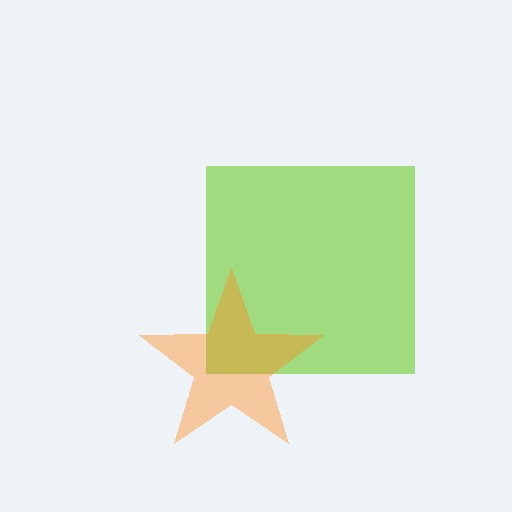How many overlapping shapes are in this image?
There are 2 overlapping shapes in the image.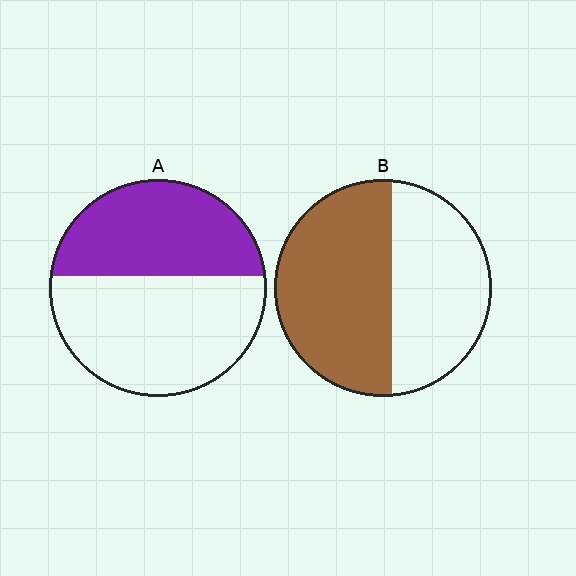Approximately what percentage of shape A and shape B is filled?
A is approximately 45% and B is approximately 55%.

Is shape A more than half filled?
No.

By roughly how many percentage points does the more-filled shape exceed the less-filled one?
By roughly 10 percentage points (B over A).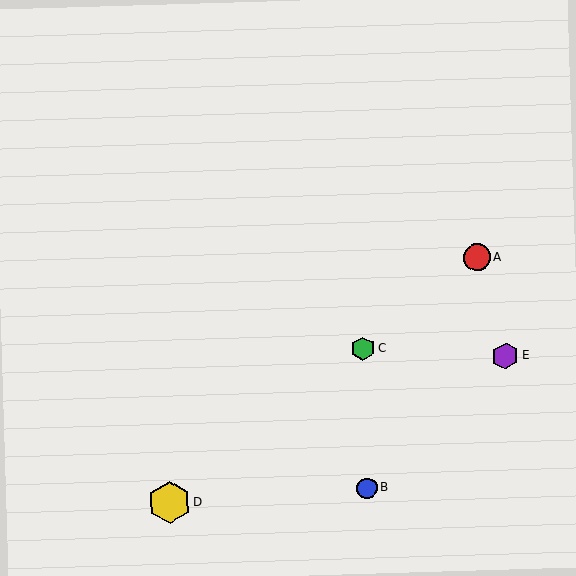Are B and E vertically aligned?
No, B is at x≈367 and E is at x≈506.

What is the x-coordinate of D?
Object D is at x≈169.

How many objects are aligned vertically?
2 objects (B, C) are aligned vertically.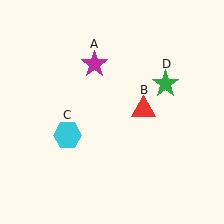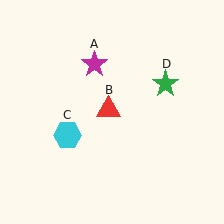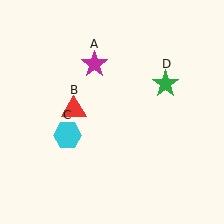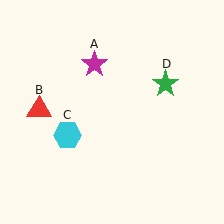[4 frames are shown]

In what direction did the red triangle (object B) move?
The red triangle (object B) moved left.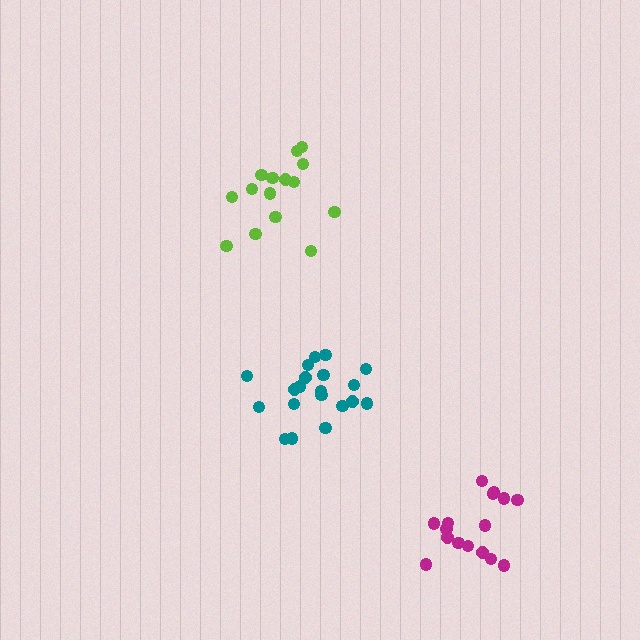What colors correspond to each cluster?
The clusters are colored: lime, magenta, teal.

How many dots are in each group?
Group 1: 15 dots, Group 2: 16 dots, Group 3: 20 dots (51 total).